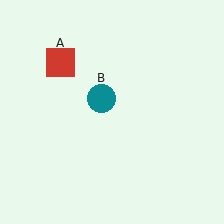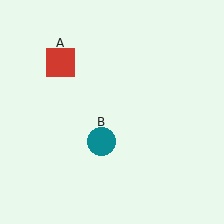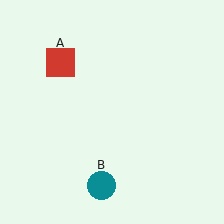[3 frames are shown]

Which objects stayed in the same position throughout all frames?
Red square (object A) remained stationary.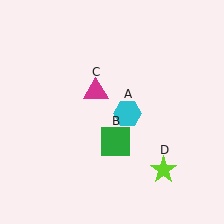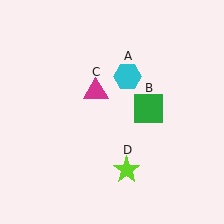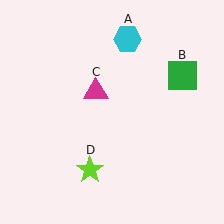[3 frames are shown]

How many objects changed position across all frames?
3 objects changed position: cyan hexagon (object A), green square (object B), lime star (object D).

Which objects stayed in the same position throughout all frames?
Magenta triangle (object C) remained stationary.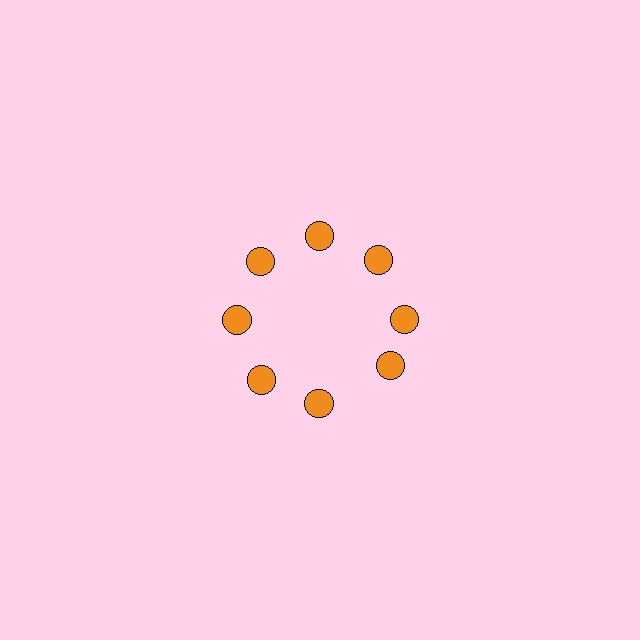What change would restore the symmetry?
The symmetry would be restored by rotating it back into even spacing with its neighbors so that all 8 circles sit at equal angles and equal distance from the center.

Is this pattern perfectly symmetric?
No. The 8 orange circles are arranged in a ring, but one element near the 4 o'clock position is rotated out of alignment along the ring, breaking the 8-fold rotational symmetry.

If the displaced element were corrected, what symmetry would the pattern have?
It would have 8-fold rotational symmetry — the pattern would map onto itself every 45 degrees.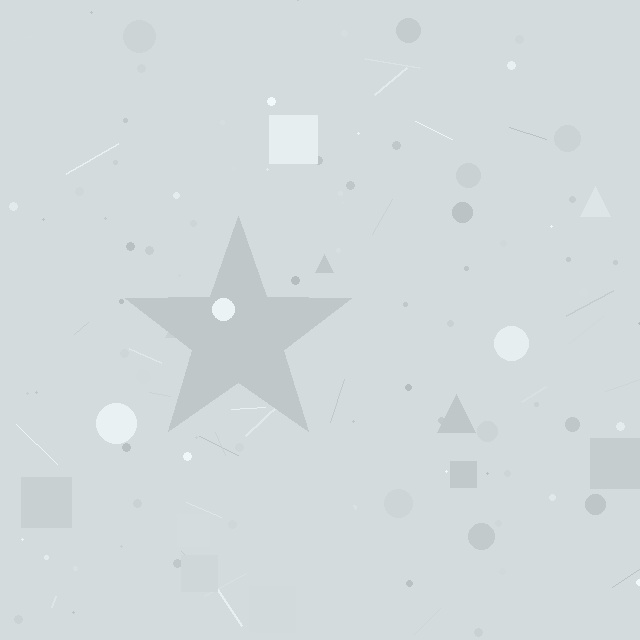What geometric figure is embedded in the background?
A star is embedded in the background.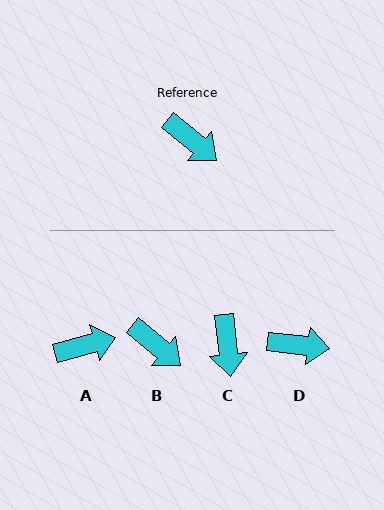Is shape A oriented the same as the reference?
No, it is off by about 55 degrees.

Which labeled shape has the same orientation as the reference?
B.